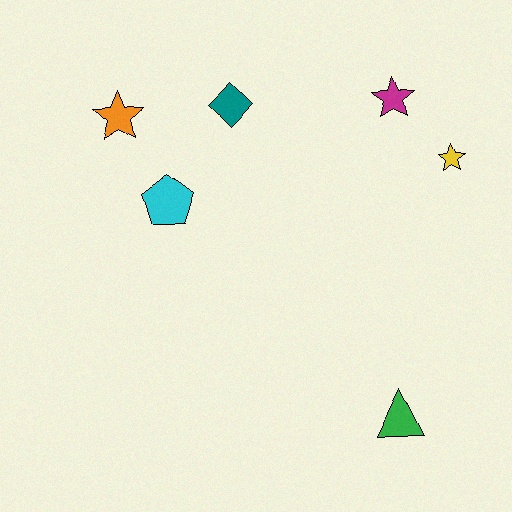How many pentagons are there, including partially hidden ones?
There is 1 pentagon.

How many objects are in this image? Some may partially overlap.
There are 6 objects.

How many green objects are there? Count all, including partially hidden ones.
There is 1 green object.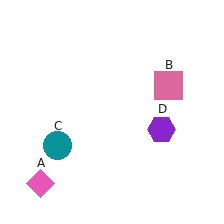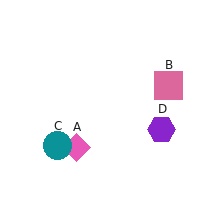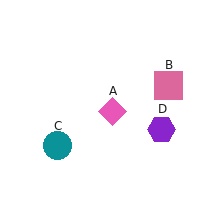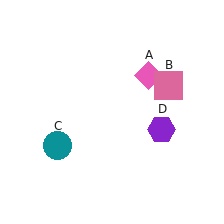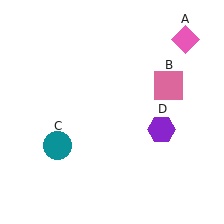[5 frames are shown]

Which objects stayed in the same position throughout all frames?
Pink square (object B) and teal circle (object C) and purple hexagon (object D) remained stationary.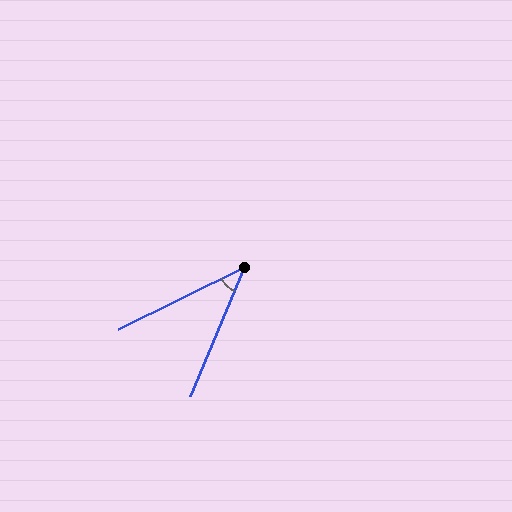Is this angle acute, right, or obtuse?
It is acute.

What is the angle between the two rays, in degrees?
Approximately 41 degrees.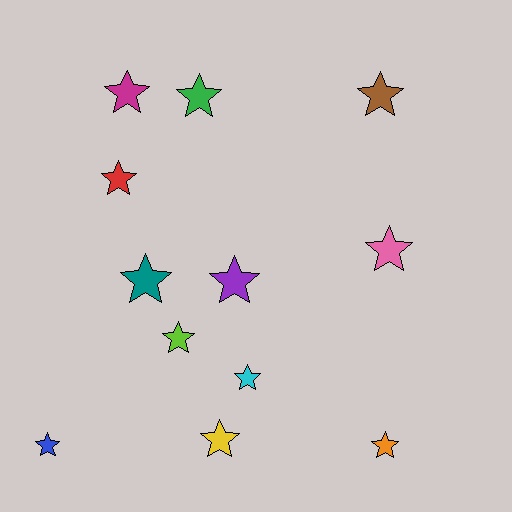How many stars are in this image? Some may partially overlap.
There are 12 stars.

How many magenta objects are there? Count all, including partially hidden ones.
There is 1 magenta object.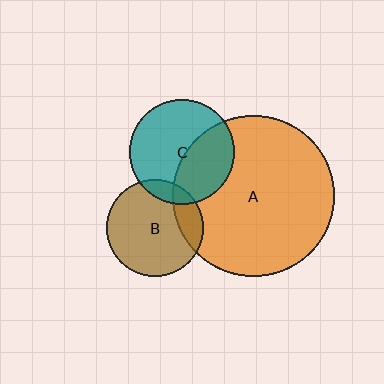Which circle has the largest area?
Circle A (orange).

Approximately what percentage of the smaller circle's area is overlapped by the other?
Approximately 20%.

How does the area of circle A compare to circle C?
Approximately 2.4 times.